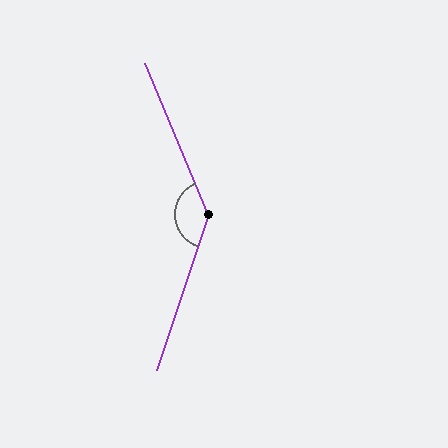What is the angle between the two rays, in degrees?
Approximately 139 degrees.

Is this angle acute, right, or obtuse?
It is obtuse.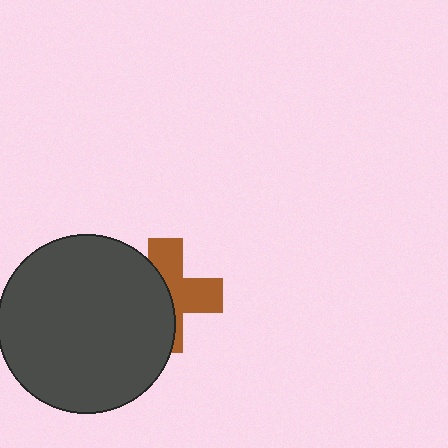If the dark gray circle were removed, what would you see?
You would see the complete brown cross.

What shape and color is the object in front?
The object in front is a dark gray circle.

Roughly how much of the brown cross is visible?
About half of it is visible (roughly 50%).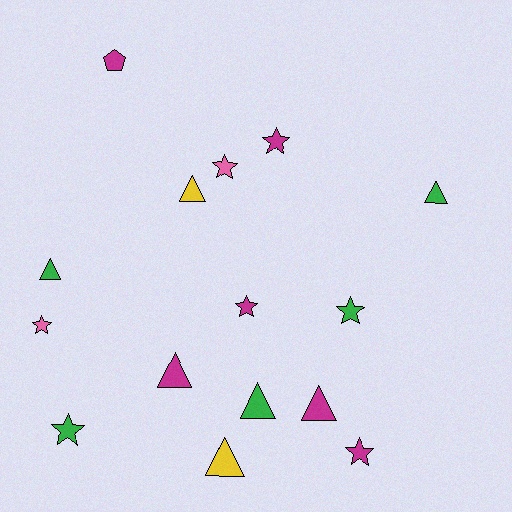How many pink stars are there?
There are 2 pink stars.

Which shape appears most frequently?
Triangle, with 7 objects.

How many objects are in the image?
There are 15 objects.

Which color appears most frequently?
Magenta, with 6 objects.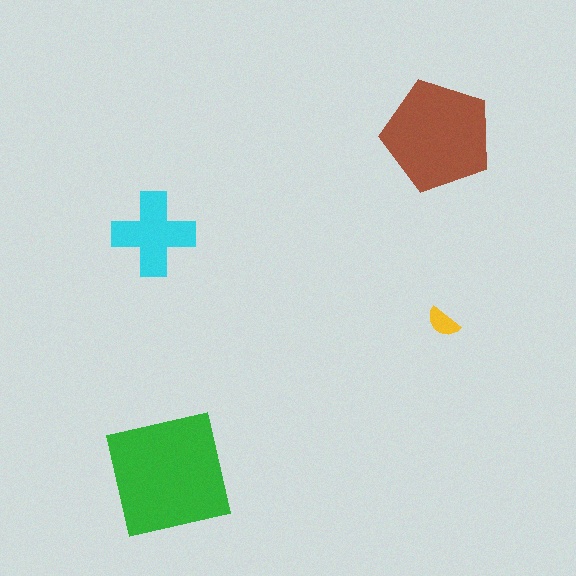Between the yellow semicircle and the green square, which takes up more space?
The green square.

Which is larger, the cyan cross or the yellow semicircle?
The cyan cross.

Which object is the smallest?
The yellow semicircle.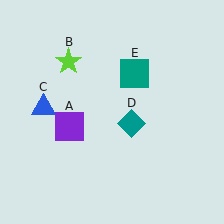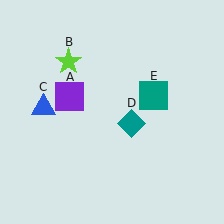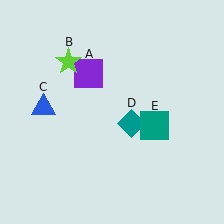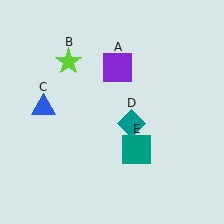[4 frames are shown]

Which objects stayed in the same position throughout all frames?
Lime star (object B) and blue triangle (object C) and teal diamond (object D) remained stationary.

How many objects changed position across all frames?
2 objects changed position: purple square (object A), teal square (object E).